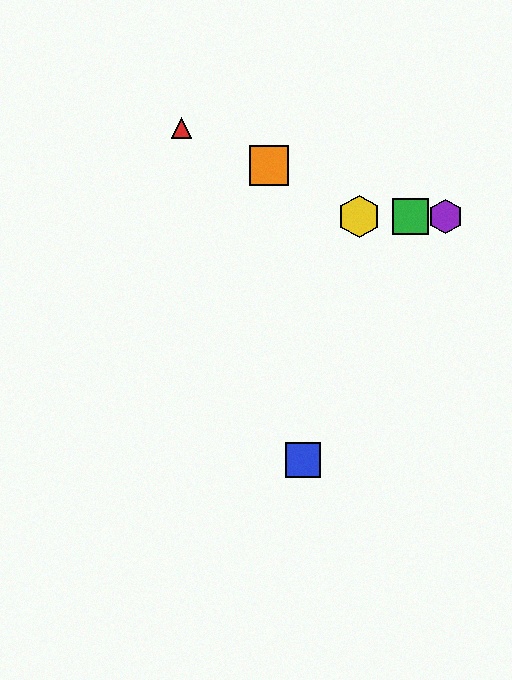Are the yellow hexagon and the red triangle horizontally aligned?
No, the yellow hexagon is at y≈216 and the red triangle is at y≈128.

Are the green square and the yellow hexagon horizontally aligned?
Yes, both are at y≈216.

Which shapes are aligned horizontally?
The green square, the yellow hexagon, the purple hexagon are aligned horizontally.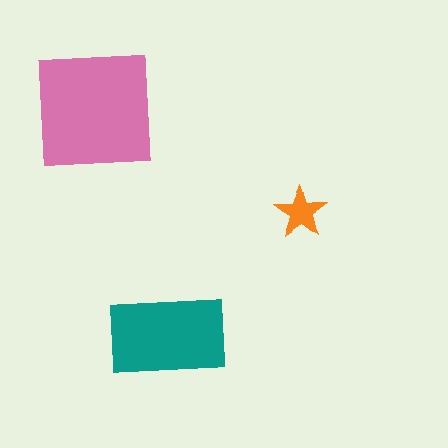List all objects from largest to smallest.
The pink square, the teal rectangle, the orange star.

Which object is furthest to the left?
The pink square is leftmost.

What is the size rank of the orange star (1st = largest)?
3rd.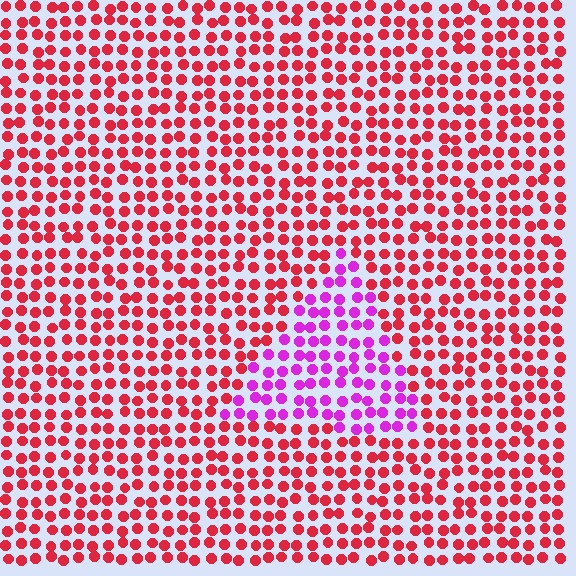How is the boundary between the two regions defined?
The boundary is defined purely by a slight shift in hue (about 53 degrees). Spacing, size, and orientation are identical on both sides.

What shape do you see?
I see a triangle.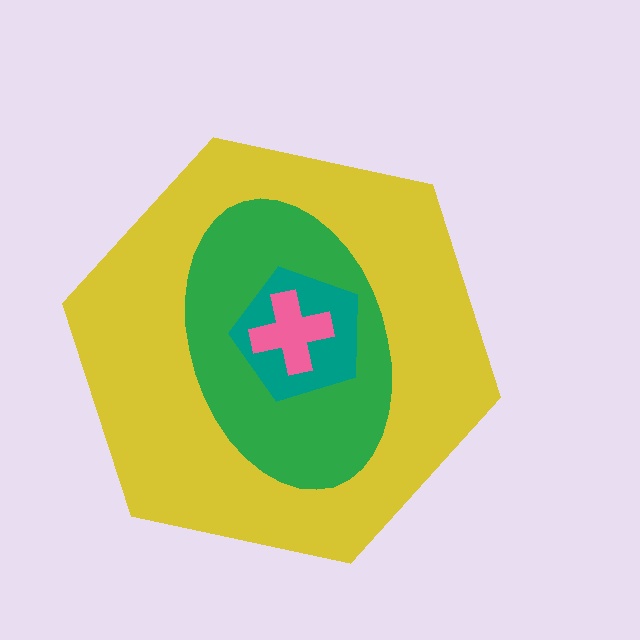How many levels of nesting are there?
4.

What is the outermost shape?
The yellow hexagon.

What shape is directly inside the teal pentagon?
The pink cross.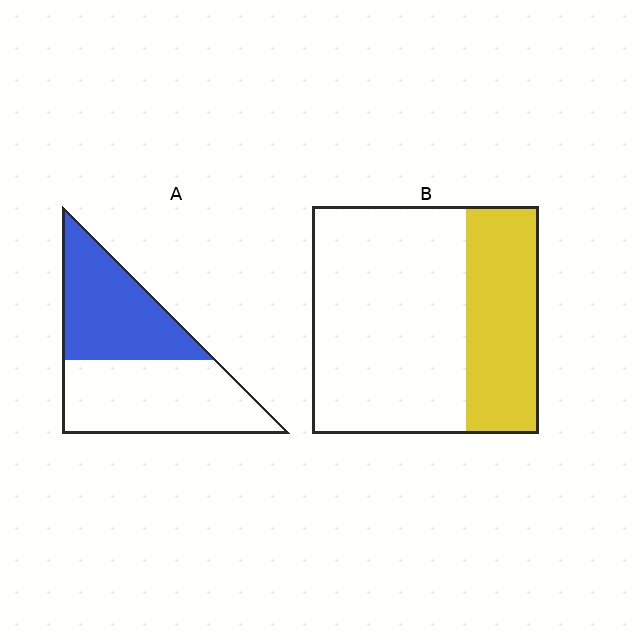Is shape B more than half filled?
No.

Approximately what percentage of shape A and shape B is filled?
A is approximately 45% and B is approximately 30%.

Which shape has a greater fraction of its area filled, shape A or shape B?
Shape A.